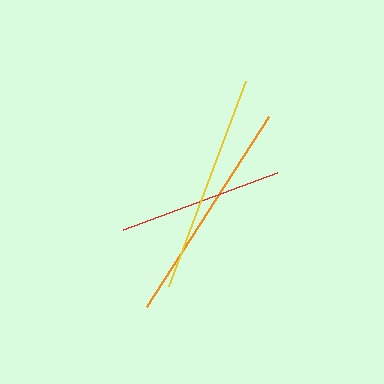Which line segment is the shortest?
The red line is the shortest at approximately 164 pixels.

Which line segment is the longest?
The orange line is the longest at approximately 225 pixels.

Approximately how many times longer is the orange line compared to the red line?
The orange line is approximately 1.4 times the length of the red line.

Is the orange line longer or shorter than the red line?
The orange line is longer than the red line.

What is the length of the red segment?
The red segment is approximately 164 pixels long.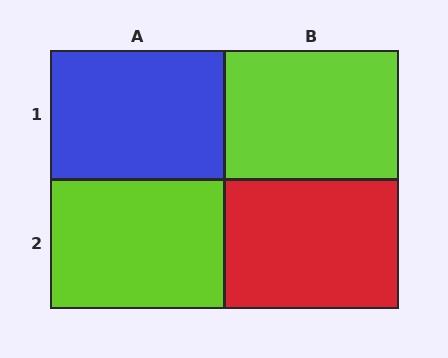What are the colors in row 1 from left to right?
Blue, lime.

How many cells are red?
1 cell is red.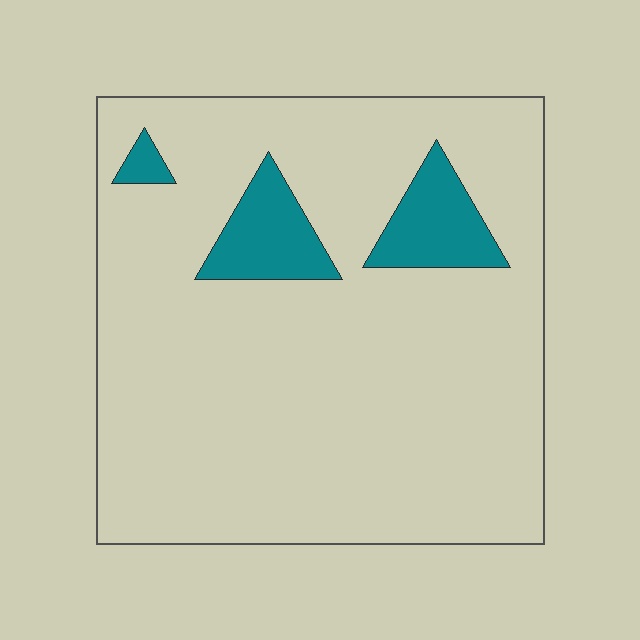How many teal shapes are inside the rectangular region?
3.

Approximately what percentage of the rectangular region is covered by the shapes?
Approximately 10%.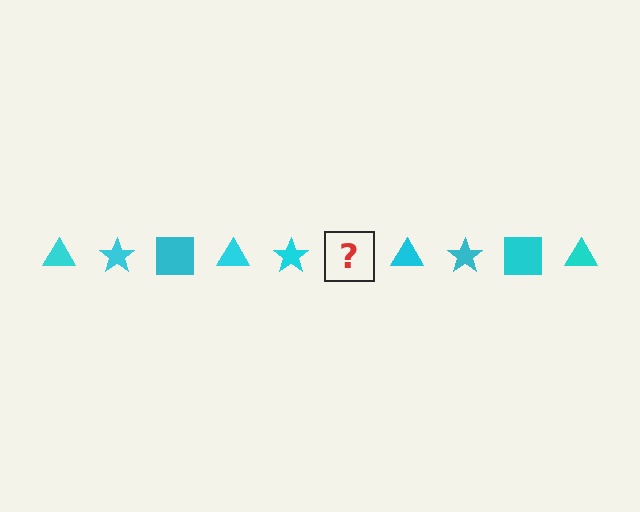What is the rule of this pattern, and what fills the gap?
The rule is that the pattern cycles through triangle, star, square shapes in cyan. The gap should be filled with a cyan square.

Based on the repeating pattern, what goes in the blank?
The blank should be a cyan square.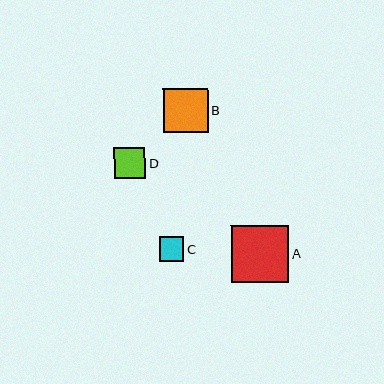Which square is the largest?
Square A is the largest with a size of approximately 57 pixels.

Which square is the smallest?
Square C is the smallest with a size of approximately 25 pixels.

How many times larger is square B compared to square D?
Square B is approximately 1.4 times the size of square D.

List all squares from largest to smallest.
From largest to smallest: A, B, D, C.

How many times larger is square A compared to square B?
Square A is approximately 1.3 times the size of square B.